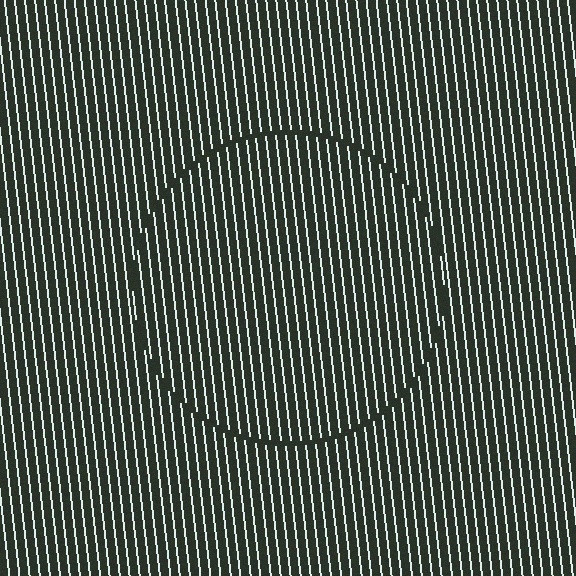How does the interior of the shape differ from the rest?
The interior of the shape contains the same grating, shifted by half a period — the contour is defined by the phase discontinuity where line-ends from the inner and outer gratings abut.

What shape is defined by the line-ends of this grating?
An illusory circle. The interior of the shape contains the same grating, shifted by half a period — the contour is defined by the phase discontinuity where line-ends from the inner and outer gratings abut.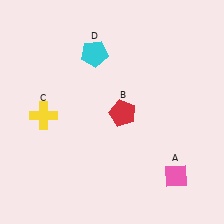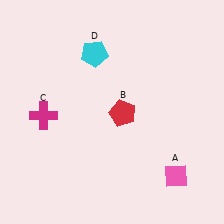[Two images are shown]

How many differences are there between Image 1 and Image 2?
There is 1 difference between the two images.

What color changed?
The cross (C) changed from yellow in Image 1 to magenta in Image 2.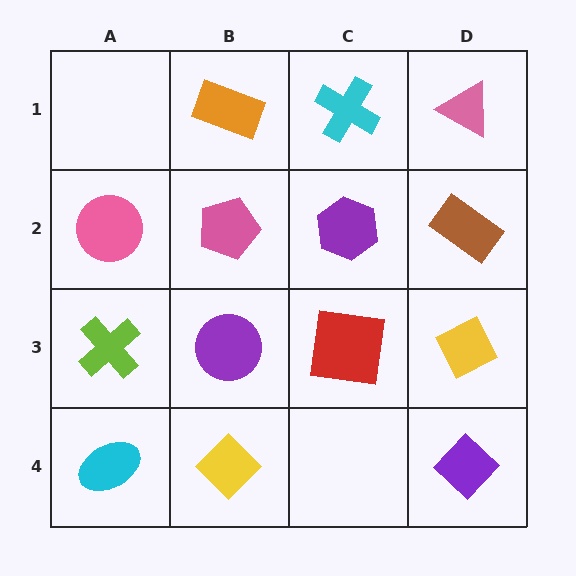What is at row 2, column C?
A purple hexagon.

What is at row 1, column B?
An orange rectangle.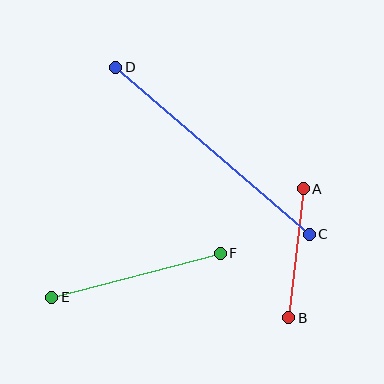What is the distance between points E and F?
The distance is approximately 174 pixels.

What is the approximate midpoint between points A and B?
The midpoint is at approximately (296, 253) pixels.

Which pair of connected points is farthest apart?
Points C and D are farthest apart.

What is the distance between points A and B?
The distance is approximately 130 pixels.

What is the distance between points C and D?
The distance is approximately 256 pixels.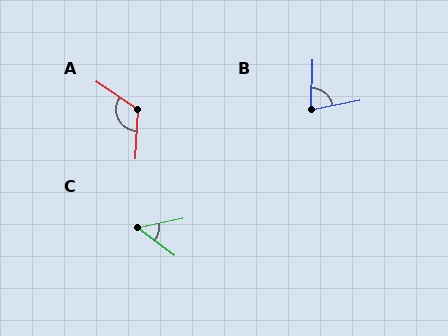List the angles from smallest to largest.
C (48°), B (77°), A (121°).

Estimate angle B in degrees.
Approximately 77 degrees.